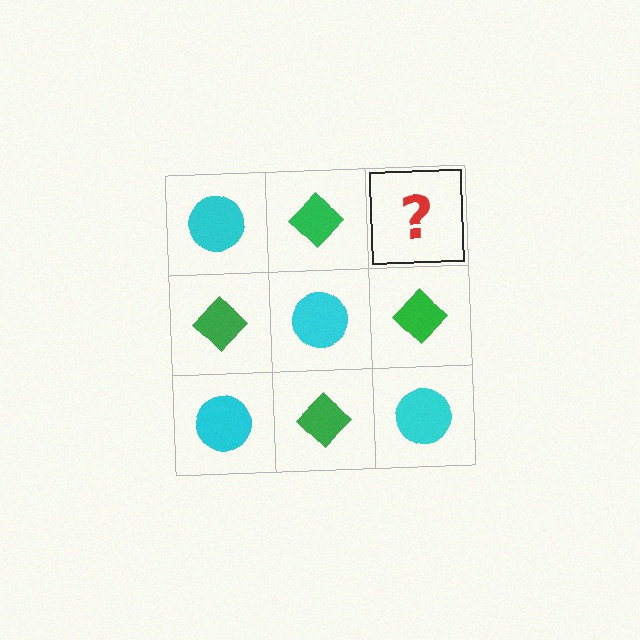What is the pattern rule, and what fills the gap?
The rule is that it alternates cyan circle and green diamond in a checkerboard pattern. The gap should be filled with a cyan circle.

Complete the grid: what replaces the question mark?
The question mark should be replaced with a cyan circle.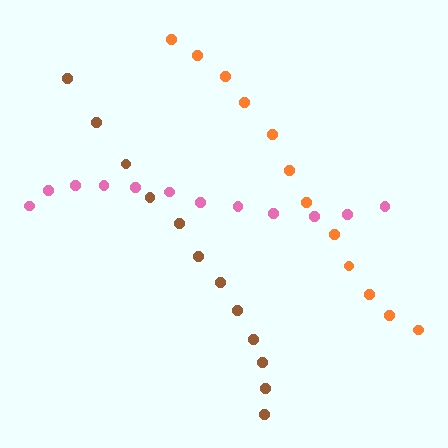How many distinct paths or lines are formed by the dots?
There are 3 distinct paths.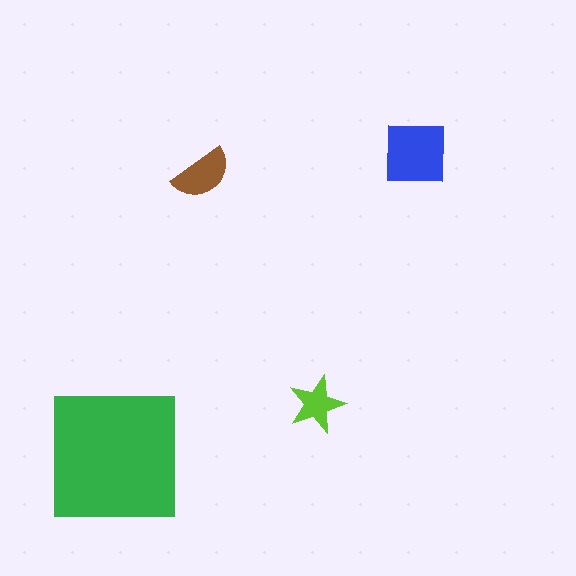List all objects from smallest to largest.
The lime star, the brown semicircle, the blue square, the green square.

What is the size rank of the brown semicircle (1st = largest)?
3rd.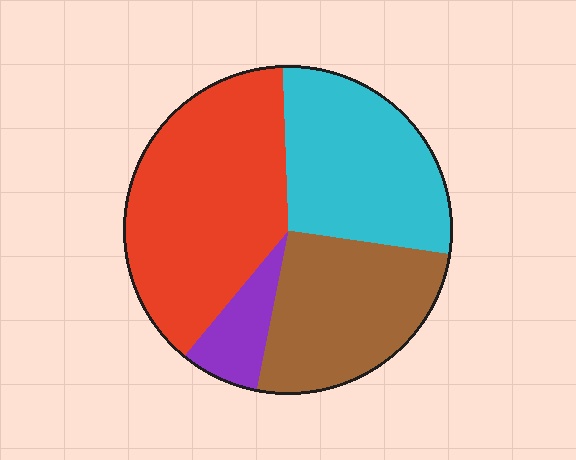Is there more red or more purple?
Red.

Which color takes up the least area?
Purple, at roughly 10%.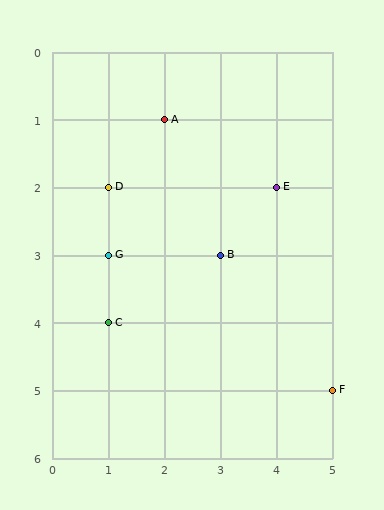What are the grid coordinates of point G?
Point G is at grid coordinates (1, 3).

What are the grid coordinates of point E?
Point E is at grid coordinates (4, 2).